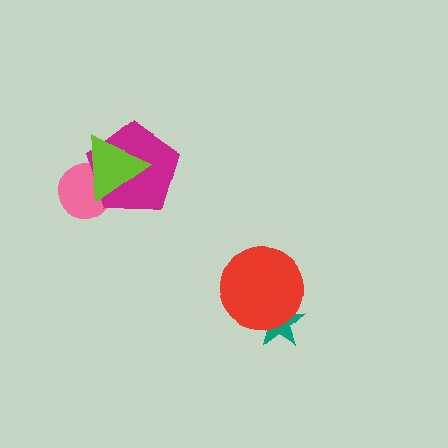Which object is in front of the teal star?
The red circle is in front of the teal star.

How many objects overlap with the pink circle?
2 objects overlap with the pink circle.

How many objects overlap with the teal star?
1 object overlaps with the teal star.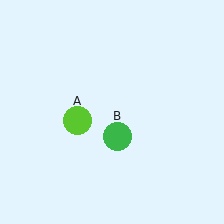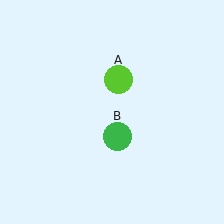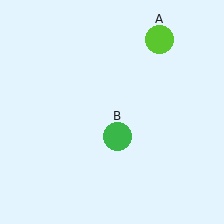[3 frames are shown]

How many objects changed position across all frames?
1 object changed position: lime circle (object A).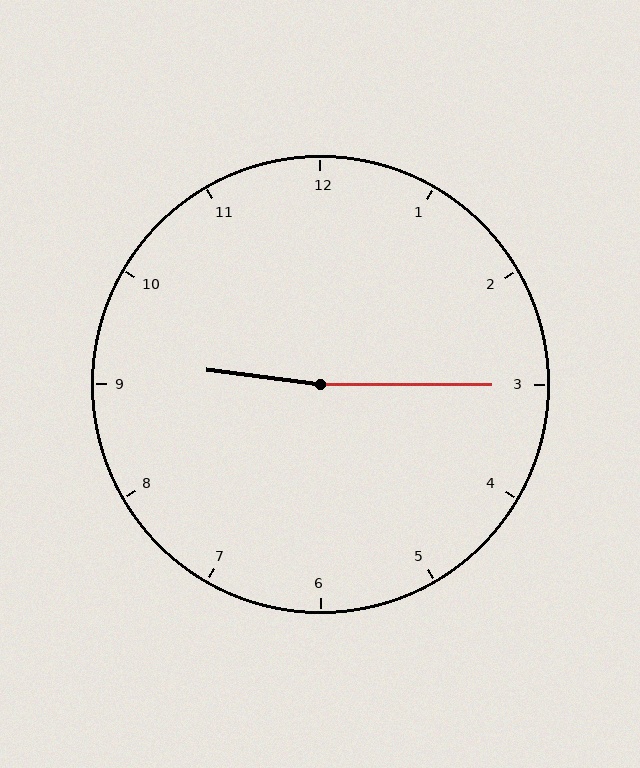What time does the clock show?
9:15.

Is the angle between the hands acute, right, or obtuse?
It is obtuse.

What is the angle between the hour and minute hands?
Approximately 172 degrees.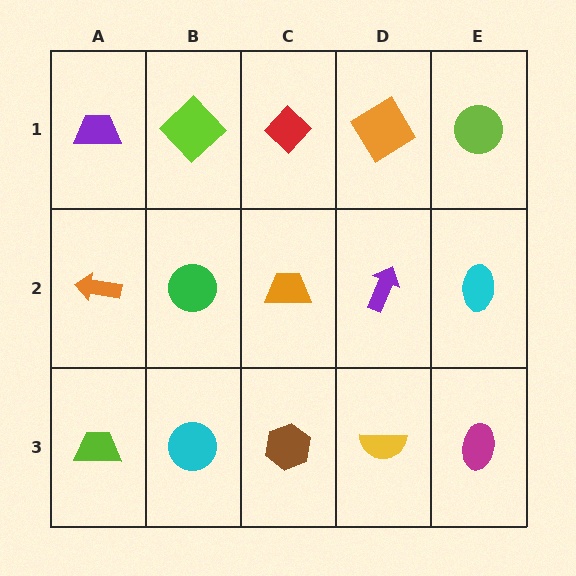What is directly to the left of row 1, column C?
A lime diamond.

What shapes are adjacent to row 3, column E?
A cyan ellipse (row 2, column E), a yellow semicircle (row 3, column D).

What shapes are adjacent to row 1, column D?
A purple arrow (row 2, column D), a red diamond (row 1, column C), a lime circle (row 1, column E).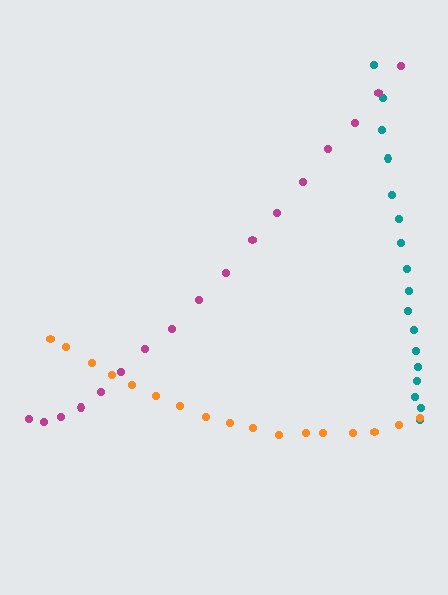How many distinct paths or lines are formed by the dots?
There are 3 distinct paths.